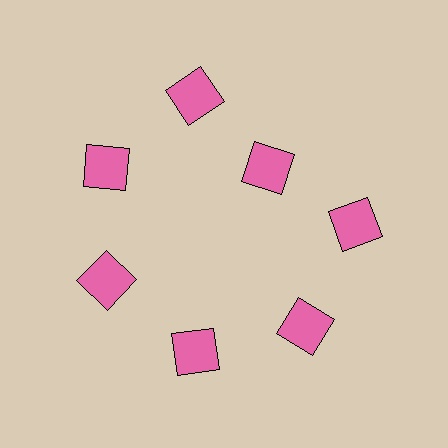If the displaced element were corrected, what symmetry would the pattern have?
It would have 7-fold rotational symmetry — the pattern would map onto itself every 51 degrees.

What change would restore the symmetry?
The symmetry would be restored by moving it outward, back onto the ring so that all 7 squares sit at equal angles and equal distance from the center.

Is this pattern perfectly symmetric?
No. The 7 pink squares are arranged in a ring, but one element near the 1 o'clock position is pulled inward toward the center, breaking the 7-fold rotational symmetry.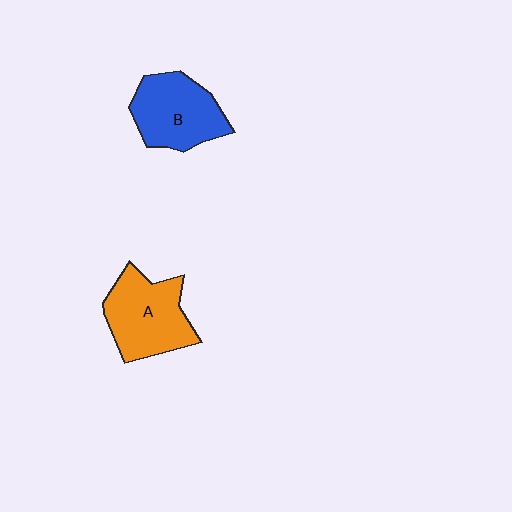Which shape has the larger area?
Shape A (orange).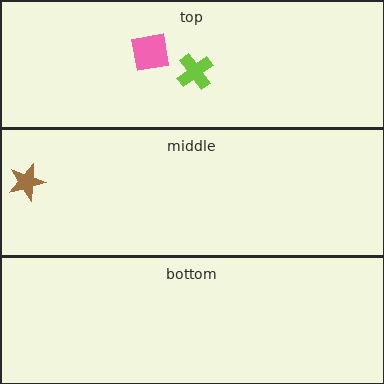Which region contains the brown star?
The middle region.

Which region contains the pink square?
The top region.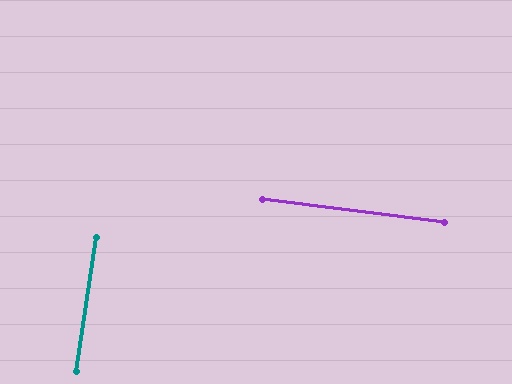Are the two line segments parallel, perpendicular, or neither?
Perpendicular — they meet at approximately 89°.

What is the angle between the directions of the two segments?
Approximately 89 degrees.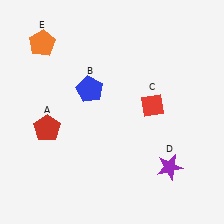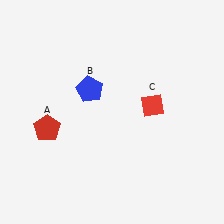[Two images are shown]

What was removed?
The purple star (D), the orange pentagon (E) were removed in Image 2.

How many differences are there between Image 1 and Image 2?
There are 2 differences between the two images.